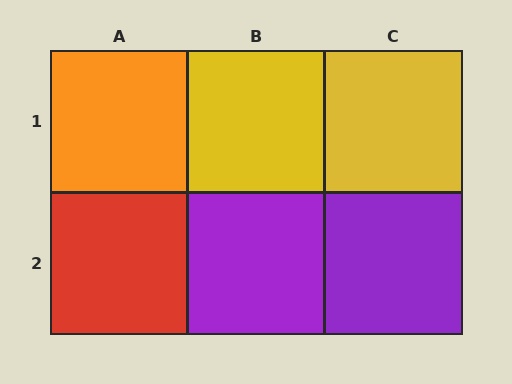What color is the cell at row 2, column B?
Purple.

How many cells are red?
1 cell is red.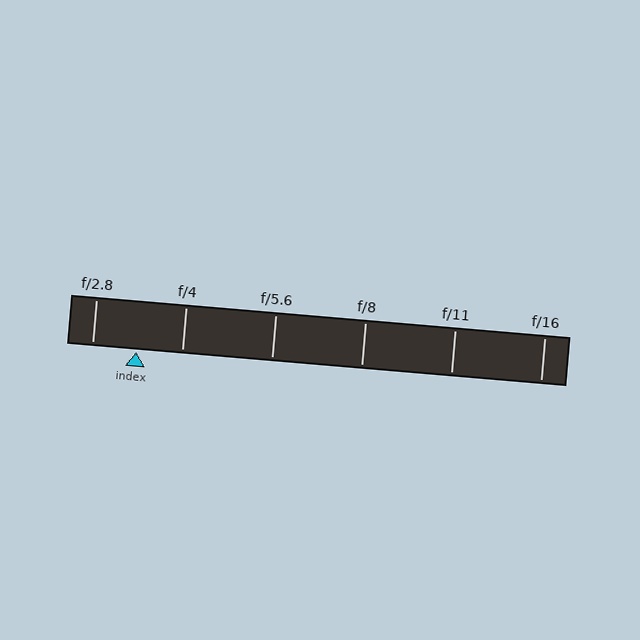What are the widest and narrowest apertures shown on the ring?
The widest aperture shown is f/2.8 and the narrowest is f/16.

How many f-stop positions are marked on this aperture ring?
There are 6 f-stop positions marked.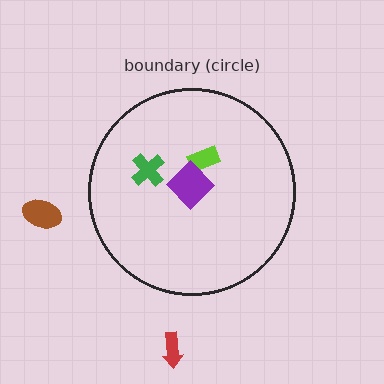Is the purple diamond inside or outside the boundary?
Inside.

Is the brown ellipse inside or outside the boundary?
Outside.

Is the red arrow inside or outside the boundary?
Outside.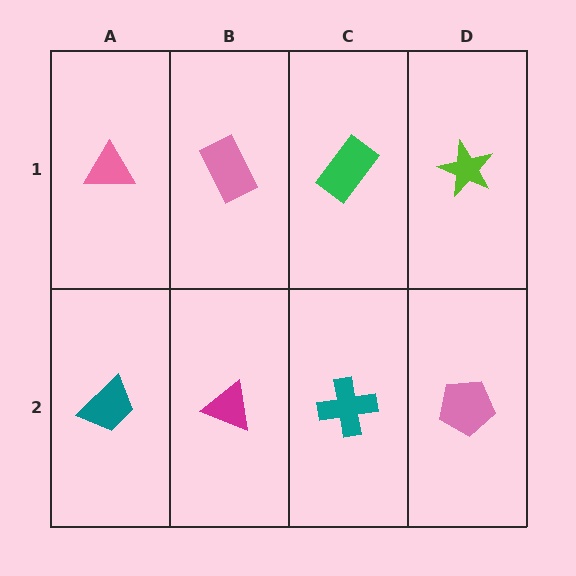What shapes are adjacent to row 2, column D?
A lime star (row 1, column D), a teal cross (row 2, column C).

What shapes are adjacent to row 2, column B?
A pink rectangle (row 1, column B), a teal trapezoid (row 2, column A), a teal cross (row 2, column C).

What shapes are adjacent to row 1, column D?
A pink pentagon (row 2, column D), a green rectangle (row 1, column C).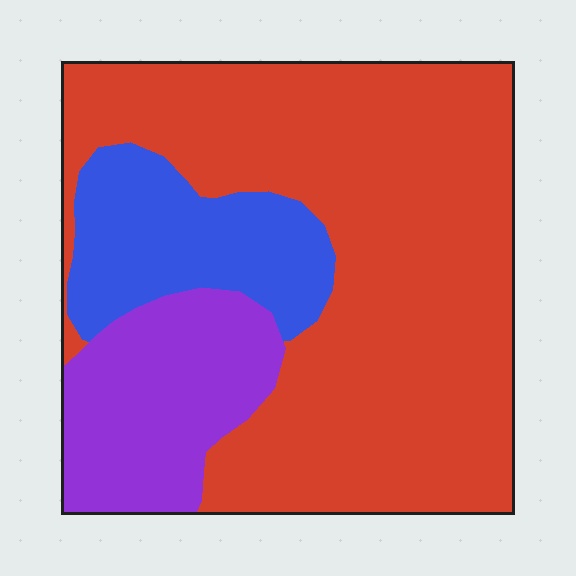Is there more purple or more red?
Red.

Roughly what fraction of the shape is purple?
Purple takes up about one sixth (1/6) of the shape.